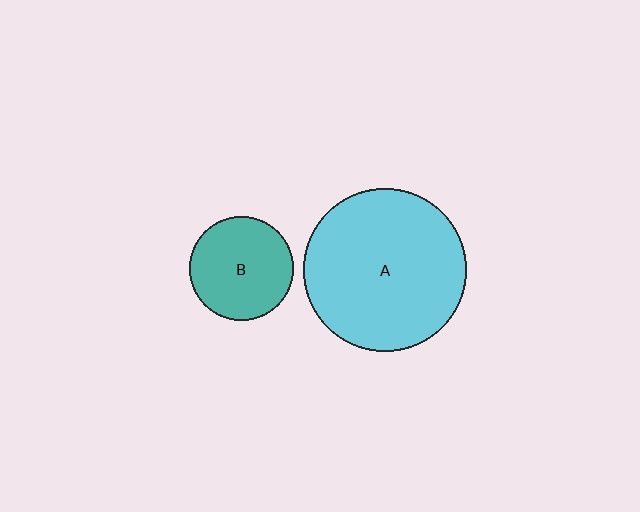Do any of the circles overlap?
No, none of the circles overlap.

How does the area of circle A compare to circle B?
Approximately 2.5 times.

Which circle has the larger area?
Circle A (cyan).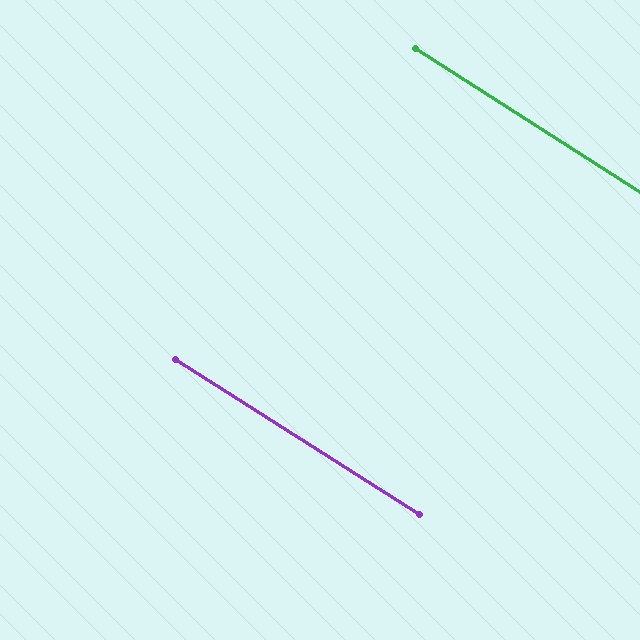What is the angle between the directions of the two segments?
Approximately 0 degrees.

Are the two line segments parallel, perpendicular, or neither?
Parallel — their directions differ by only 0.2°.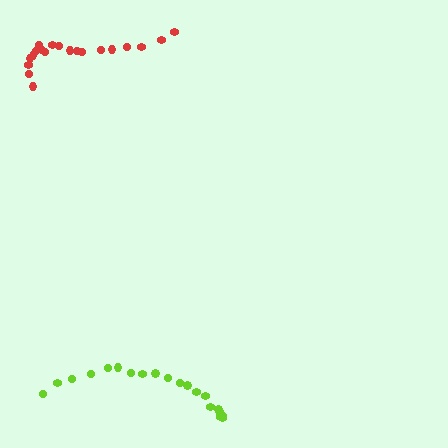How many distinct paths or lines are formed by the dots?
There are 2 distinct paths.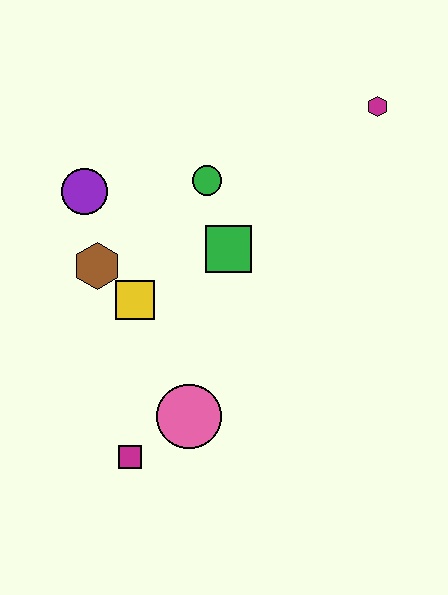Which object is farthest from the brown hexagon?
The magenta hexagon is farthest from the brown hexagon.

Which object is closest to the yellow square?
The brown hexagon is closest to the yellow square.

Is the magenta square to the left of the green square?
Yes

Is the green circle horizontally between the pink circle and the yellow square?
No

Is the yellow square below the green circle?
Yes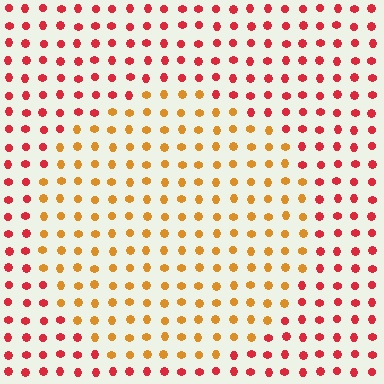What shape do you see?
I see a circle.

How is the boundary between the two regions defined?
The boundary is defined purely by a slight shift in hue (about 42 degrees). Spacing, size, and orientation are identical on both sides.